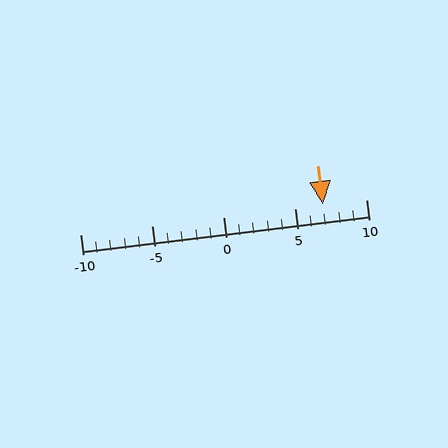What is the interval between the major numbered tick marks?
The major tick marks are spaced 5 units apart.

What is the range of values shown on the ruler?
The ruler shows values from -10 to 10.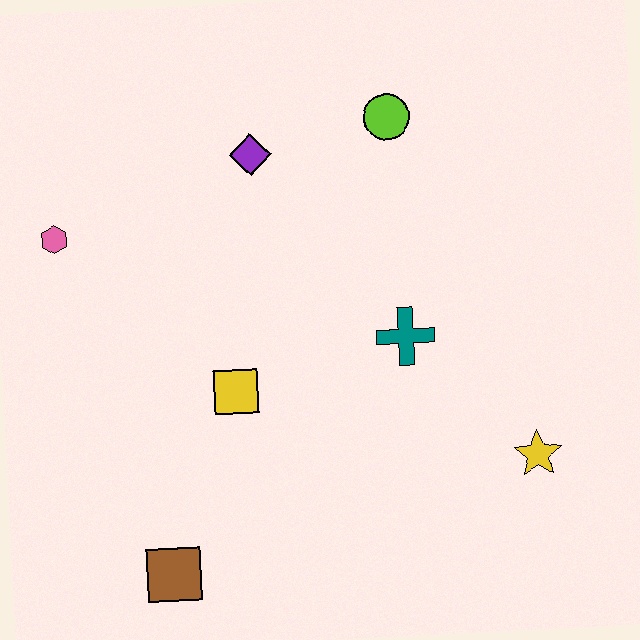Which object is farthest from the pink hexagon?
The yellow star is farthest from the pink hexagon.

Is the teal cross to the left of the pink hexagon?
No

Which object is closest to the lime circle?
The purple diamond is closest to the lime circle.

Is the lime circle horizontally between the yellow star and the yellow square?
Yes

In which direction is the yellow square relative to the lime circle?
The yellow square is below the lime circle.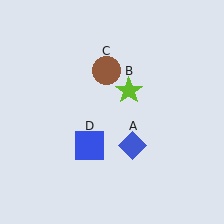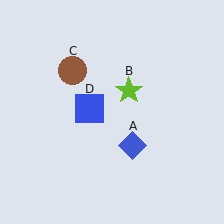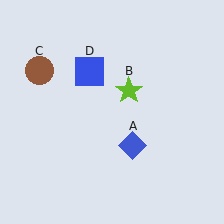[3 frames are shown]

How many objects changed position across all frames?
2 objects changed position: brown circle (object C), blue square (object D).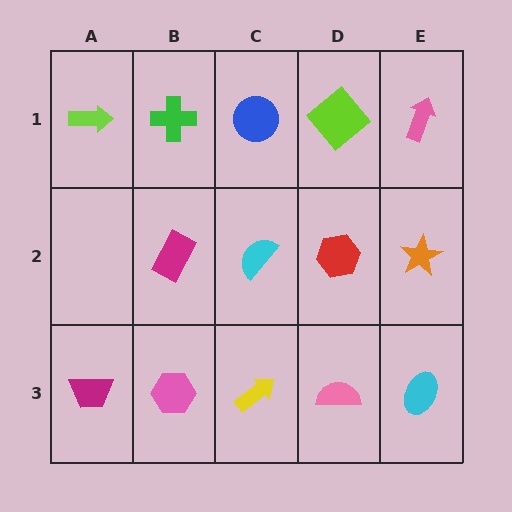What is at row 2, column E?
An orange star.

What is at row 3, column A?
A magenta trapezoid.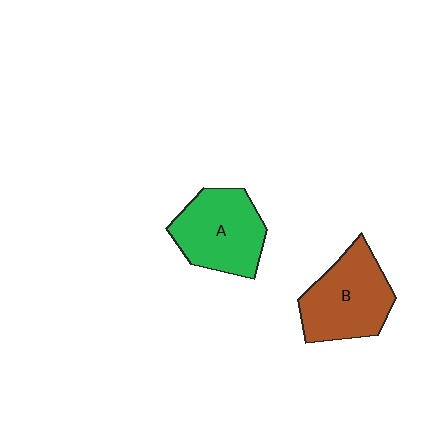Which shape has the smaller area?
Shape A (green).